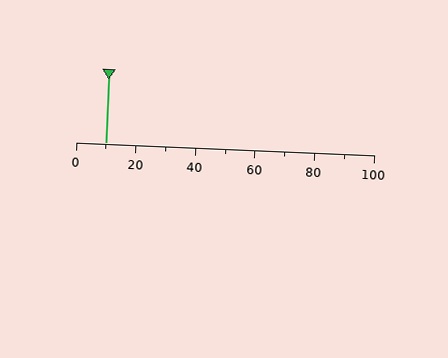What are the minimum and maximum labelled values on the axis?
The axis runs from 0 to 100.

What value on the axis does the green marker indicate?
The marker indicates approximately 10.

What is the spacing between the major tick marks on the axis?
The major ticks are spaced 20 apart.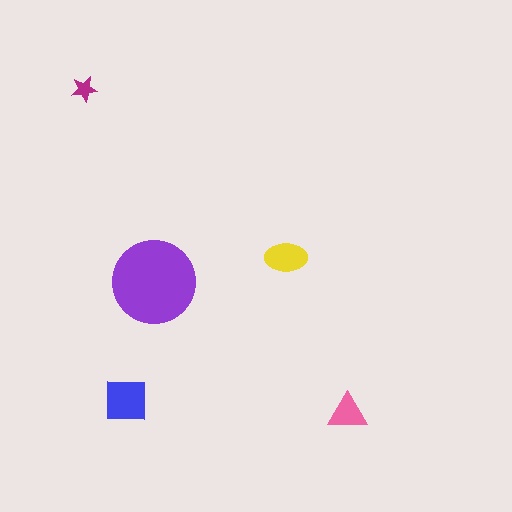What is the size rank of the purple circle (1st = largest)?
1st.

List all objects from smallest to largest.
The magenta star, the pink triangle, the yellow ellipse, the blue square, the purple circle.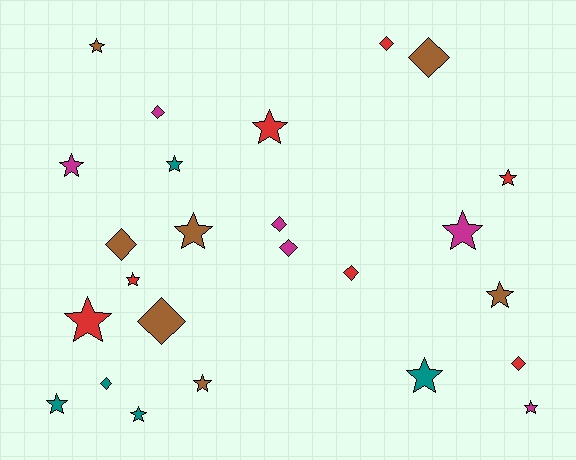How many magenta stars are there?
There are 3 magenta stars.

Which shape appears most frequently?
Star, with 15 objects.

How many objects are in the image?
There are 25 objects.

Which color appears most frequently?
Brown, with 7 objects.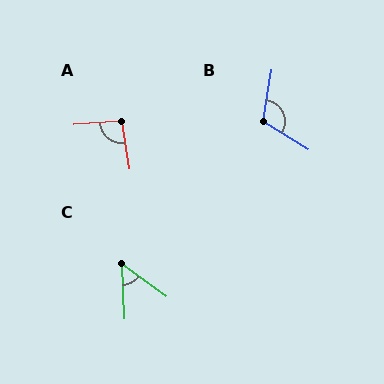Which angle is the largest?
B, at approximately 112 degrees.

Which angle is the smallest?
C, at approximately 52 degrees.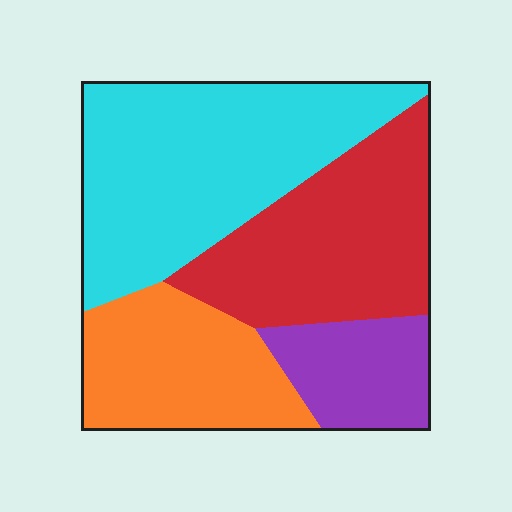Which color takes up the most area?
Cyan, at roughly 40%.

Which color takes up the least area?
Purple, at roughly 15%.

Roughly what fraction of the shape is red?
Red takes up between a sixth and a third of the shape.